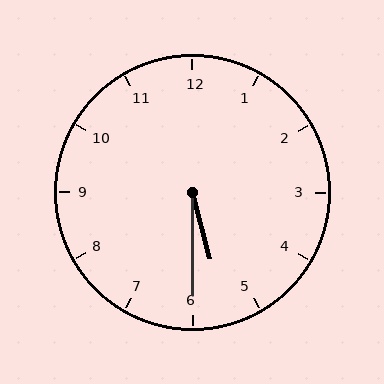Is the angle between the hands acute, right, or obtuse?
It is acute.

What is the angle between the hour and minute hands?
Approximately 15 degrees.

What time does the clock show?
5:30.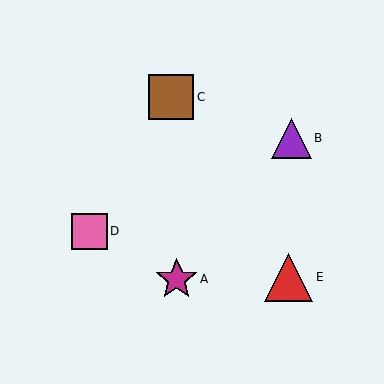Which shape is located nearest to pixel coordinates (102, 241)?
The pink square (labeled D) at (89, 231) is nearest to that location.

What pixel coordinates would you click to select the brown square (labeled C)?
Click at (171, 97) to select the brown square C.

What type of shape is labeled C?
Shape C is a brown square.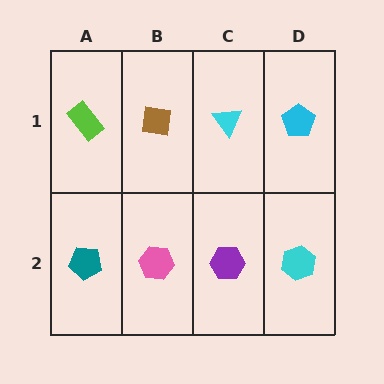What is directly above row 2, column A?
A lime rectangle.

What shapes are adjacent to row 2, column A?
A lime rectangle (row 1, column A), a pink hexagon (row 2, column B).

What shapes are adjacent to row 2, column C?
A cyan triangle (row 1, column C), a pink hexagon (row 2, column B), a cyan hexagon (row 2, column D).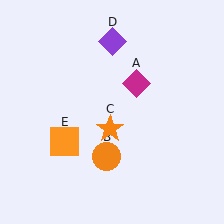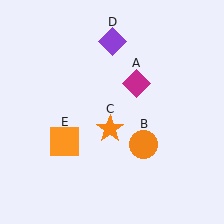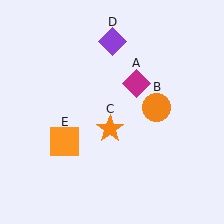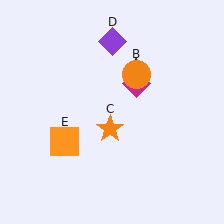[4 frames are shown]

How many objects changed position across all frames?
1 object changed position: orange circle (object B).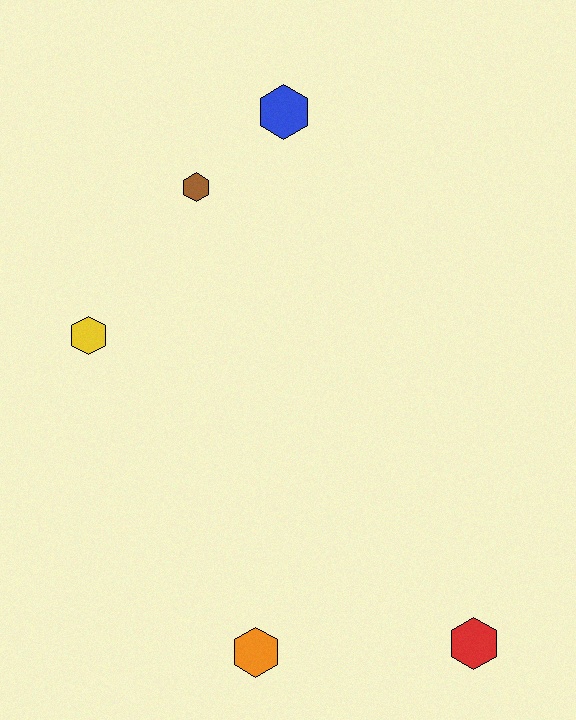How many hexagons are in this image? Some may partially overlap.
There are 5 hexagons.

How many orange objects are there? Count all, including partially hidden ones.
There is 1 orange object.